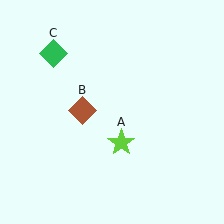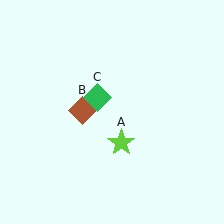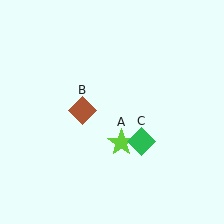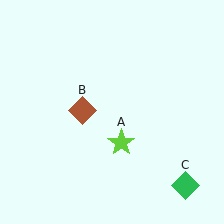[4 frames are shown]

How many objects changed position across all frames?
1 object changed position: green diamond (object C).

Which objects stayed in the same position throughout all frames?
Lime star (object A) and brown diamond (object B) remained stationary.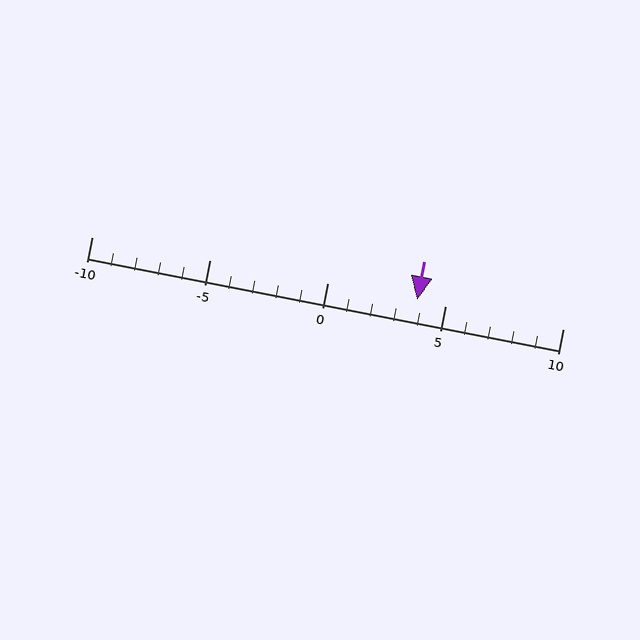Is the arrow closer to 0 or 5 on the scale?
The arrow is closer to 5.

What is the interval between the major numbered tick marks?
The major tick marks are spaced 5 units apart.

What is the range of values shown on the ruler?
The ruler shows values from -10 to 10.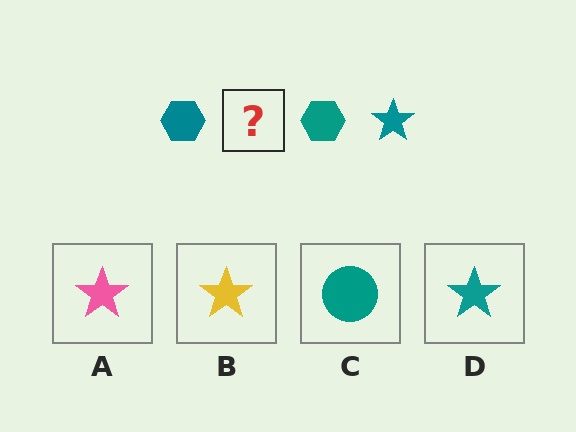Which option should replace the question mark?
Option D.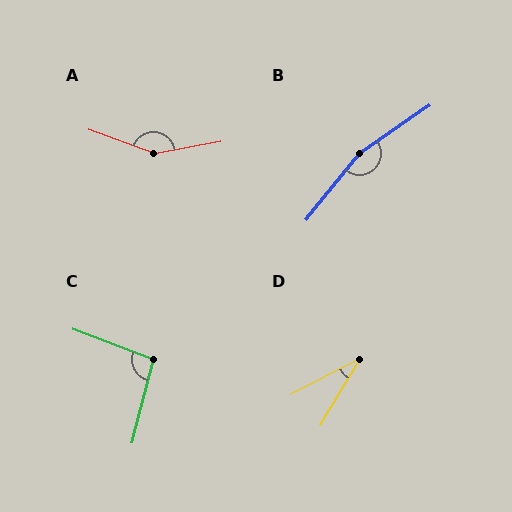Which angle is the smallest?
D, at approximately 32 degrees.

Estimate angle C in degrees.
Approximately 96 degrees.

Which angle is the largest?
B, at approximately 163 degrees.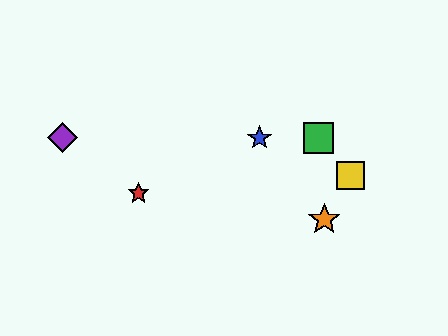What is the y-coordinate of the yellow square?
The yellow square is at y≈175.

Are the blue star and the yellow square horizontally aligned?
No, the blue star is at y≈138 and the yellow square is at y≈175.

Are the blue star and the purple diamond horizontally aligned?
Yes, both are at y≈138.